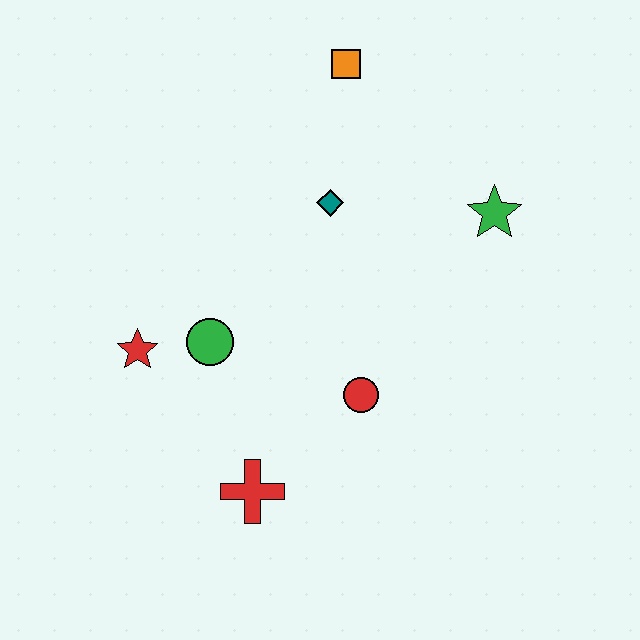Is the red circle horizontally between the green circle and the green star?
Yes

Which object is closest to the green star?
The teal diamond is closest to the green star.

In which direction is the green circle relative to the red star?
The green circle is to the right of the red star.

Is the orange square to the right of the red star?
Yes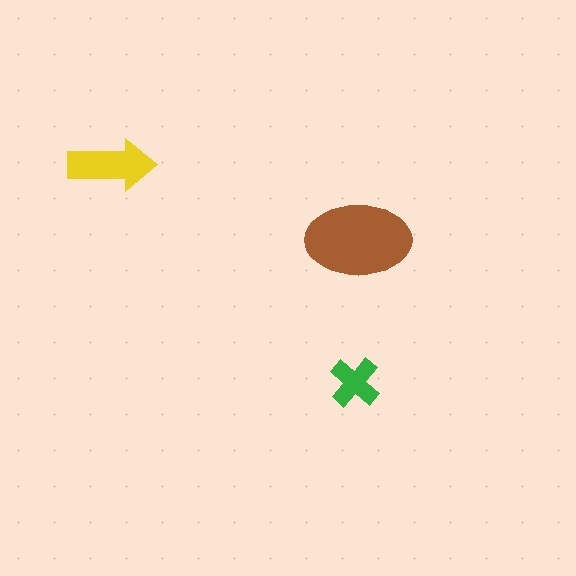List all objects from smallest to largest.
The green cross, the yellow arrow, the brown ellipse.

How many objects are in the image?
There are 3 objects in the image.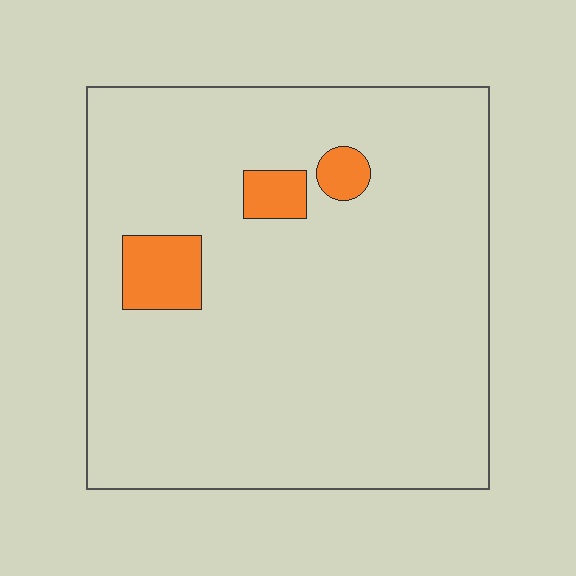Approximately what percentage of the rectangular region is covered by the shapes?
Approximately 5%.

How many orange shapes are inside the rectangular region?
3.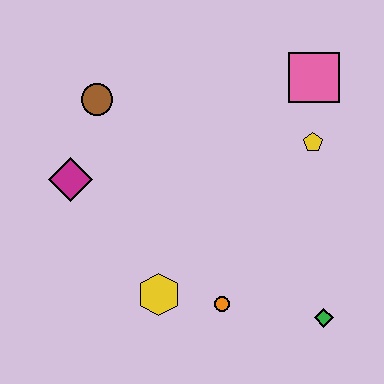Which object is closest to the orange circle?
The yellow hexagon is closest to the orange circle.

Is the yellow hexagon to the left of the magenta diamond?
No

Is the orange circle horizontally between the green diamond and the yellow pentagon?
No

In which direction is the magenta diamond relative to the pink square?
The magenta diamond is to the left of the pink square.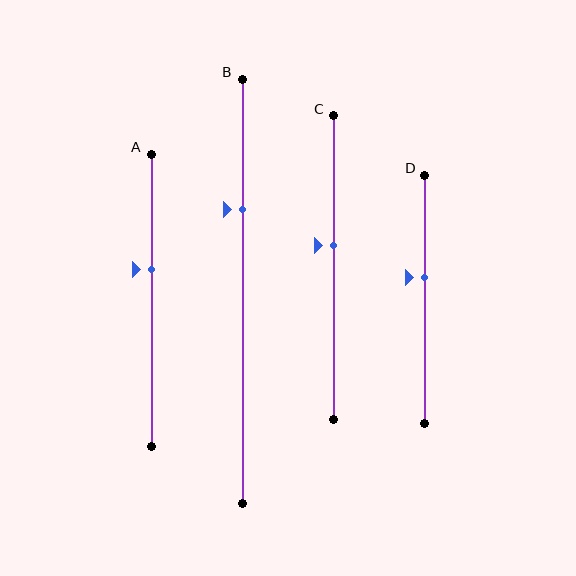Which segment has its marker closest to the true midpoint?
Segment C has its marker closest to the true midpoint.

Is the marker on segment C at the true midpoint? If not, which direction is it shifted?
No, the marker on segment C is shifted upward by about 7% of the segment length.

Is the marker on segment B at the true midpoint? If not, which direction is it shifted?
No, the marker on segment B is shifted upward by about 19% of the segment length.